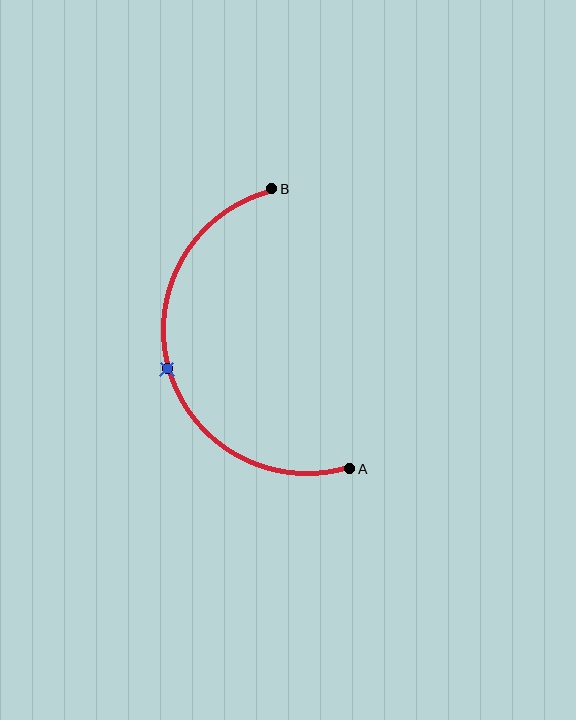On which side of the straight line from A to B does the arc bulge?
The arc bulges to the left of the straight line connecting A and B.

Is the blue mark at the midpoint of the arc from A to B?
Yes. The blue mark lies on the arc at equal arc-length from both A and B — it is the arc midpoint.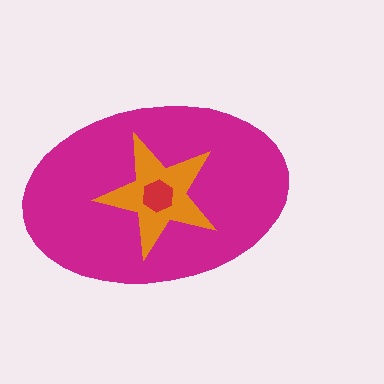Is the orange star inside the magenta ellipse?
Yes.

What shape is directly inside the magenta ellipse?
The orange star.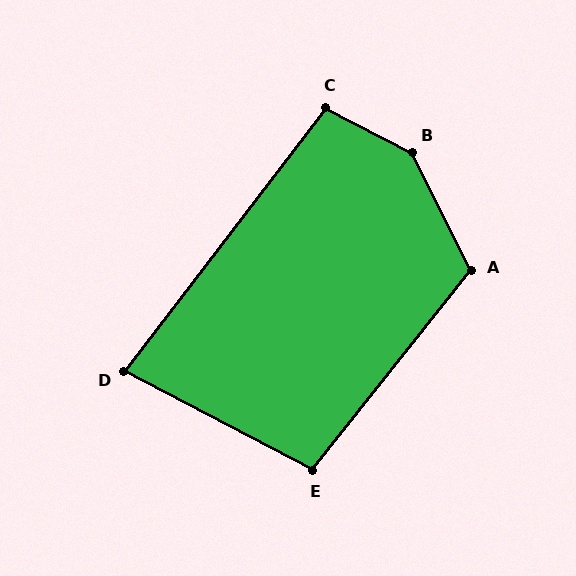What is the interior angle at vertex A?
Approximately 115 degrees (obtuse).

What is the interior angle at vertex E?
Approximately 101 degrees (obtuse).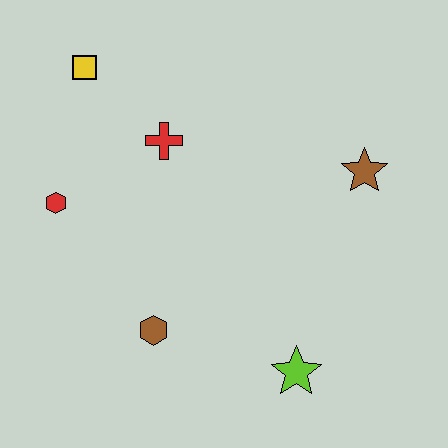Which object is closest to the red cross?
The yellow square is closest to the red cross.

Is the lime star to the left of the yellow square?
No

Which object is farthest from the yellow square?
The lime star is farthest from the yellow square.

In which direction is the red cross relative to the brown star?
The red cross is to the left of the brown star.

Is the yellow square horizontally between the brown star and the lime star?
No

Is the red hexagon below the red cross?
Yes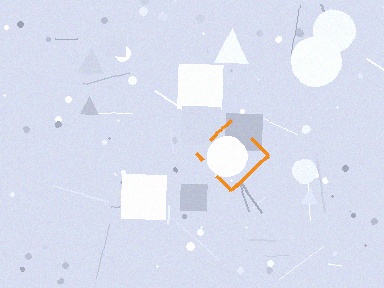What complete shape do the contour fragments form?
The contour fragments form a diamond.